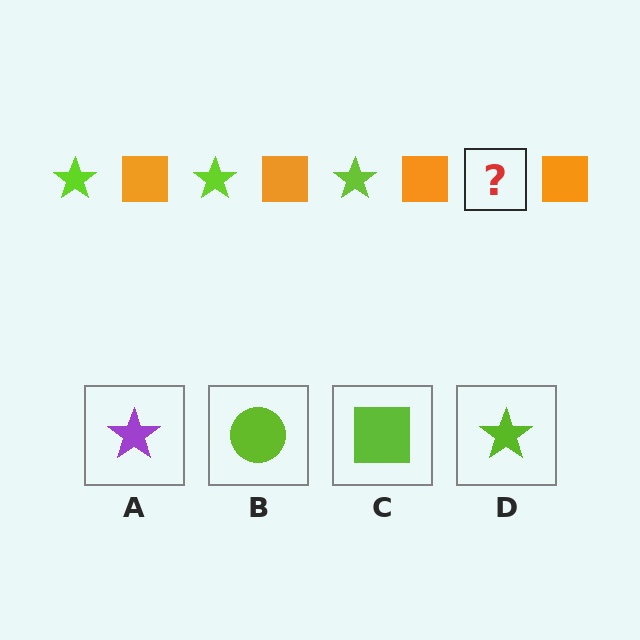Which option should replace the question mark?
Option D.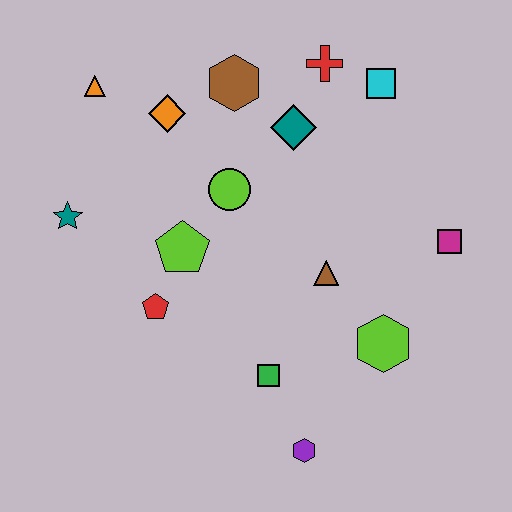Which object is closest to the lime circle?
The lime pentagon is closest to the lime circle.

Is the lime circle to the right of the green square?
No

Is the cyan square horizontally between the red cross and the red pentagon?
No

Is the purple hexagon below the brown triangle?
Yes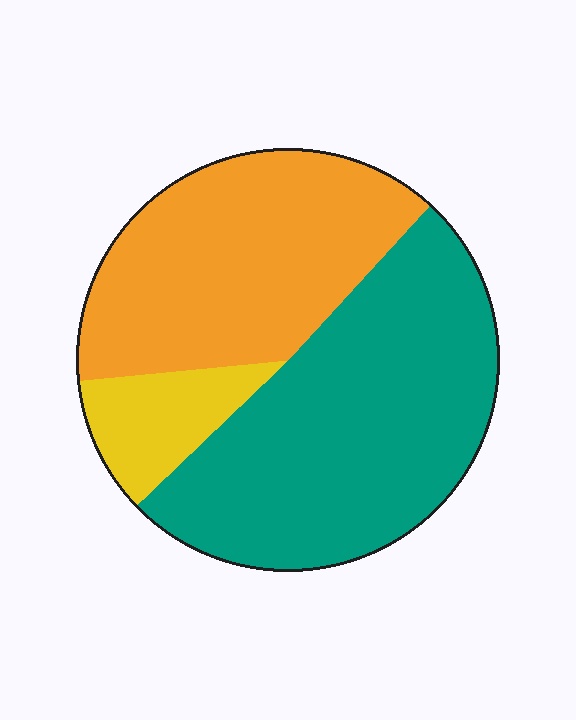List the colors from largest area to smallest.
From largest to smallest: teal, orange, yellow.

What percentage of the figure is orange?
Orange covers about 40% of the figure.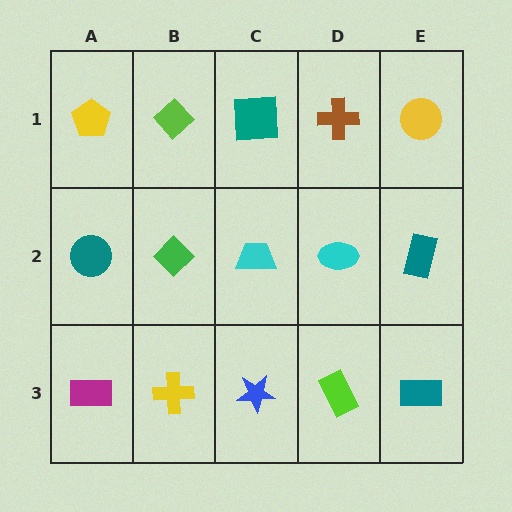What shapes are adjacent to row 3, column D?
A cyan ellipse (row 2, column D), a blue star (row 3, column C), a teal rectangle (row 3, column E).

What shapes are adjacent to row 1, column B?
A green diamond (row 2, column B), a yellow pentagon (row 1, column A), a teal square (row 1, column C).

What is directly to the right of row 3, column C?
A lime rectangle.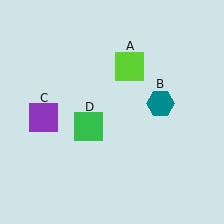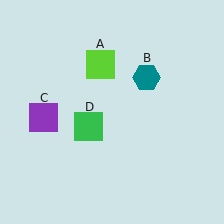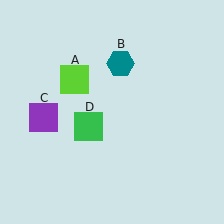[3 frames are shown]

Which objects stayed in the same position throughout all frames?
Purple square (object C) and green square (object D) remained stationary.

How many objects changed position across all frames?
2 objects changed position: lime square (object A), teal hexagon (object B).